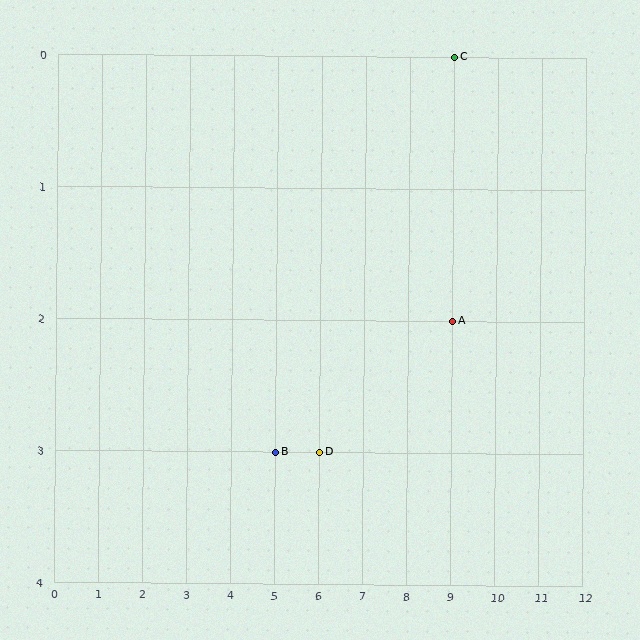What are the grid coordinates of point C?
Point C is at grid coordinates (9, 0).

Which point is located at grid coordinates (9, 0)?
Point C is at (9, 0).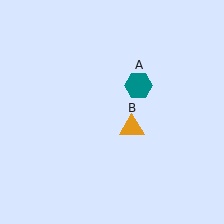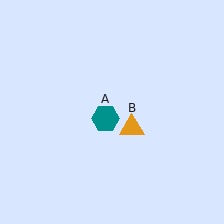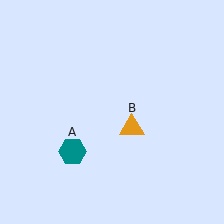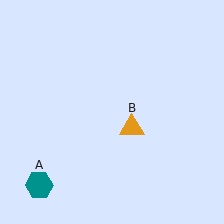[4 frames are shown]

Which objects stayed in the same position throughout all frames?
Orange triangle (object B) remained stationary.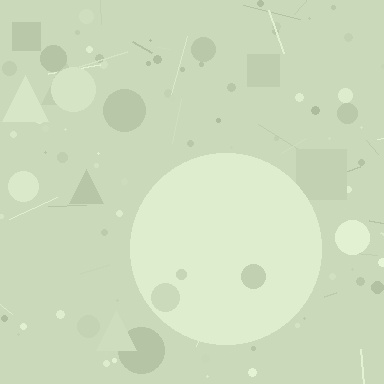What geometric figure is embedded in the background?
A circle is embedded in the background.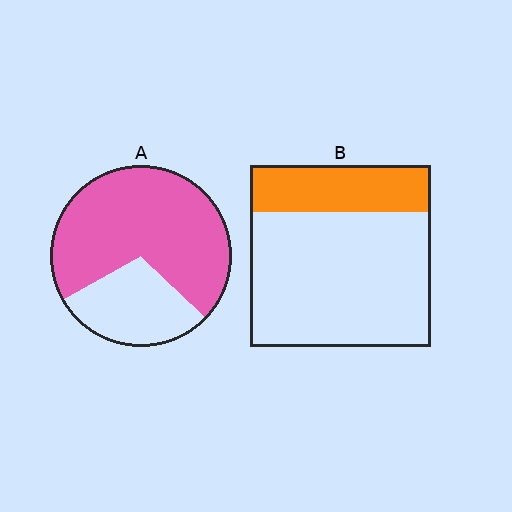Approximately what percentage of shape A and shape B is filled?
A is approximately 70% and B is approximately 25%.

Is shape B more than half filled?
No.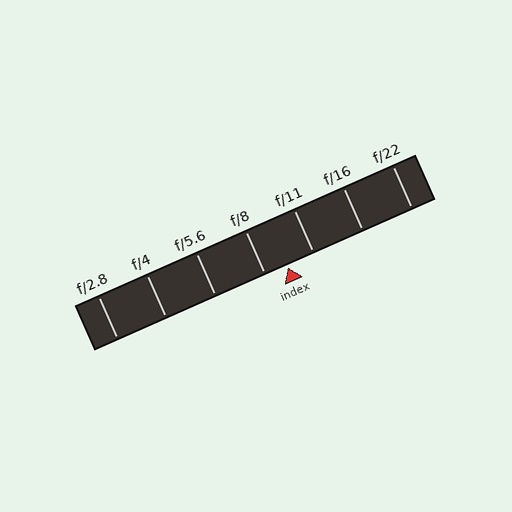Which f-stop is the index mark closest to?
The index mark is closest to f/8.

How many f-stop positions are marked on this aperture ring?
There are 7 f-stop positions marked.